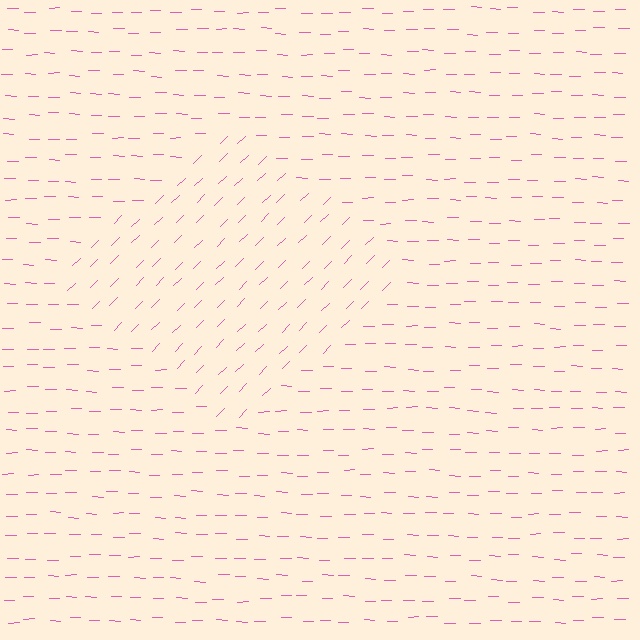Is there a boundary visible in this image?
Yes, there is a texture boundary formed by a change in line orientation.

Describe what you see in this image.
The image is filled with small pink line segments. A diamond region in the image has lines oriented differently from the surrounding lines, creating a visible texture boundary.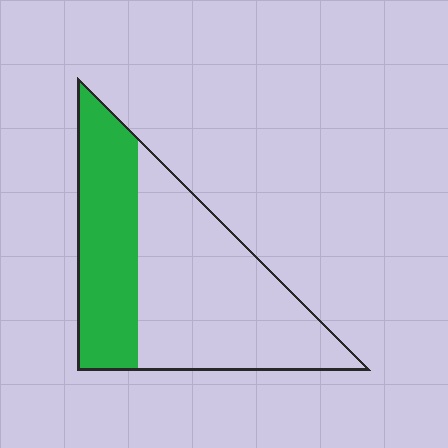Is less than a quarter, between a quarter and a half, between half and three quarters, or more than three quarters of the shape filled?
Between a quarter and a half.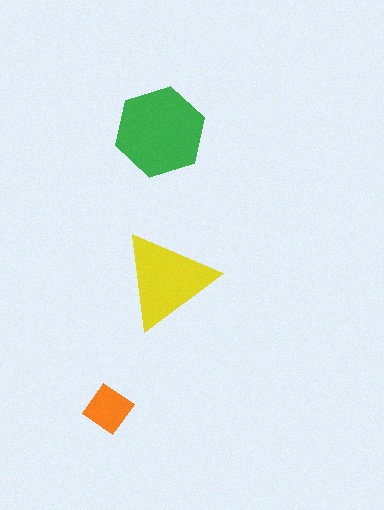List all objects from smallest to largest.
The orange diamond, the yellow triangle, the green hexagon.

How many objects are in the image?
There are 3 objects in the image.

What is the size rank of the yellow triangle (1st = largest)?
2nd.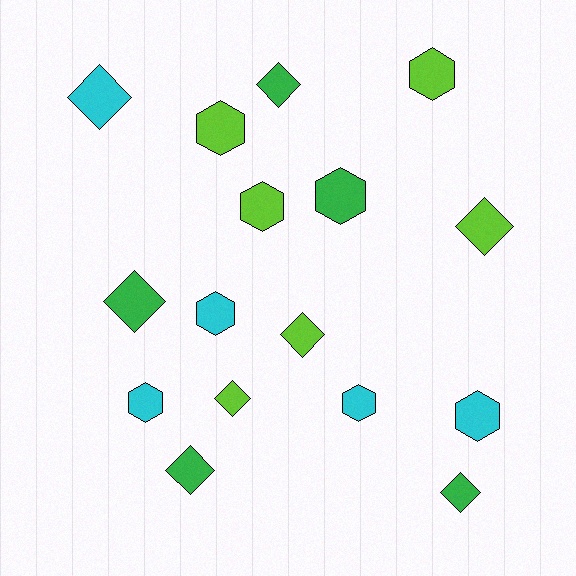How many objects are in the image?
There are 16 objects.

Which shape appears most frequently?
Hexagon, with 8 objects.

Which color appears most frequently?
Lime, with 6 objects.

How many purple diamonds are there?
There are no purple diamonds.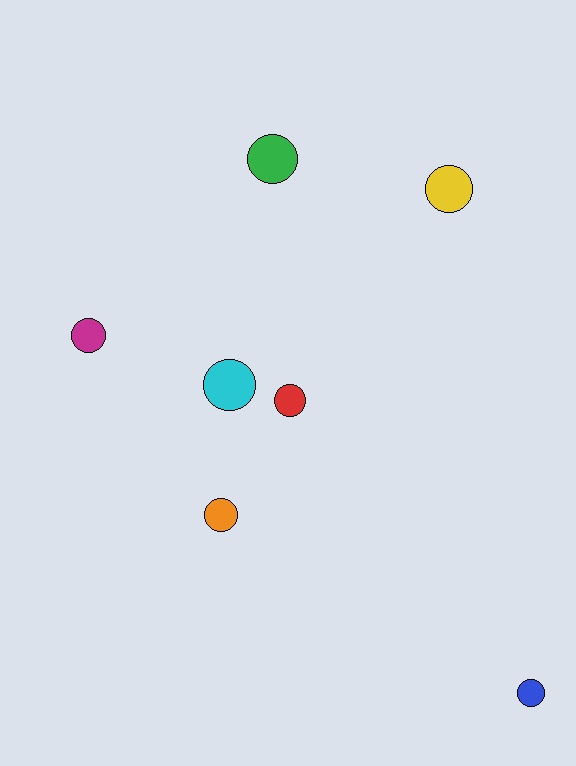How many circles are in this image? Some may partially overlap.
There are 7 circles.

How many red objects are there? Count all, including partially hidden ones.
There is 1 red object.